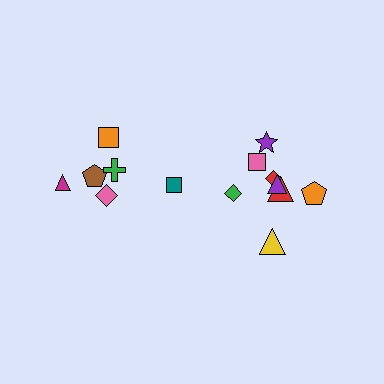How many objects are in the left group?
There are 6 objects.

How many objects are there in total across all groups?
There are 14 objects.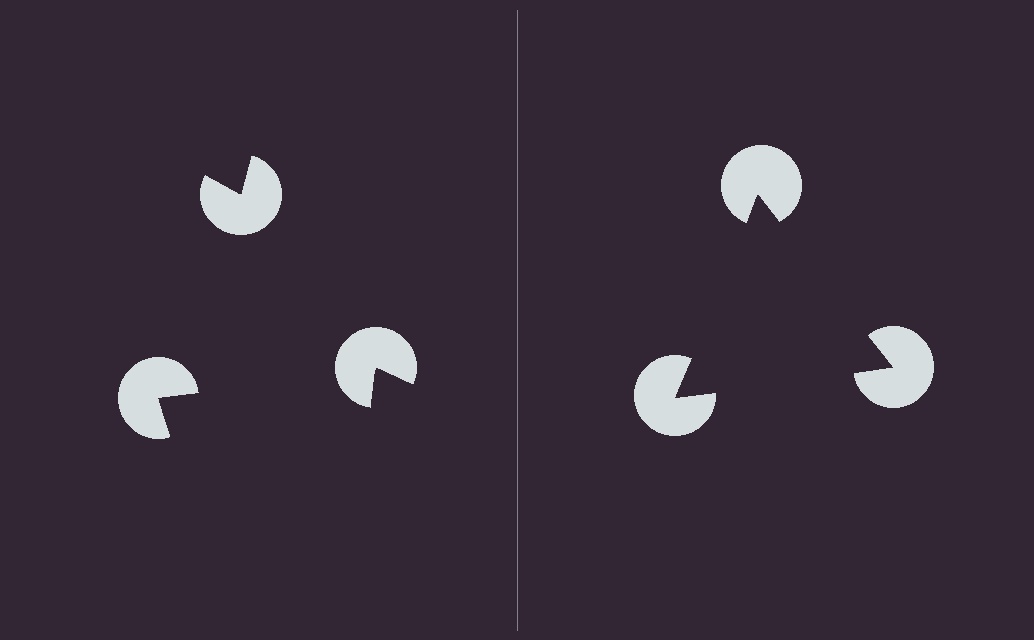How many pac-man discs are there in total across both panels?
6 — 3 on each side.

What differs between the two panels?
The pac-man discs are positioned identically on both sides; only the wedge orientations differ. On the right they align to a triangle; on the left they are misaligned.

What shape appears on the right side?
An illusory triangle.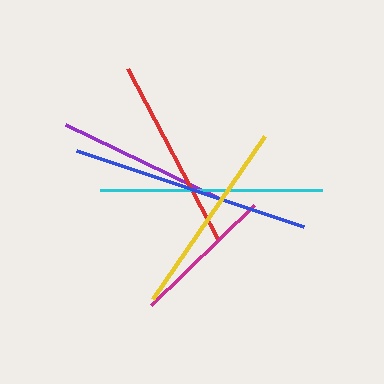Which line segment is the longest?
The blue line is the longest at approximately 239 pixels.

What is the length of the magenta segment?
The magenta segment is approximately 143 pixels long.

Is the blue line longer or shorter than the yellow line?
The blue line is longer than the yellow line.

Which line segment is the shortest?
The magenta line is the shortest at approximately 143 pixels.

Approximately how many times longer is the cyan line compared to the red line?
The cyan line is approximately 1.1 times the length of the red line.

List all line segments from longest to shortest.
From longest to shortest: blue, cyan, yellow, red, purple, magenta.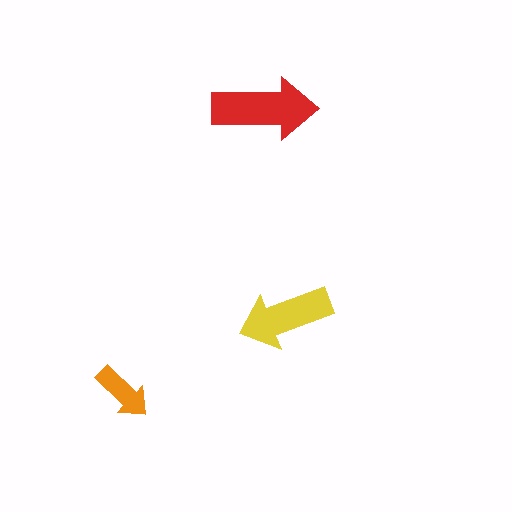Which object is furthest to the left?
The orange arrow is leftmost.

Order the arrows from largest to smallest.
the red one, the yellow one, the orange one.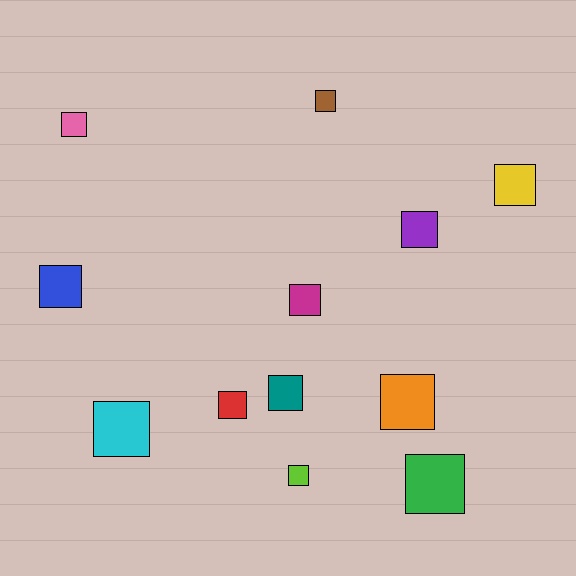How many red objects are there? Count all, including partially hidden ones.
There is 1 red object.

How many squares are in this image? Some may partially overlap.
There are 12 squares.